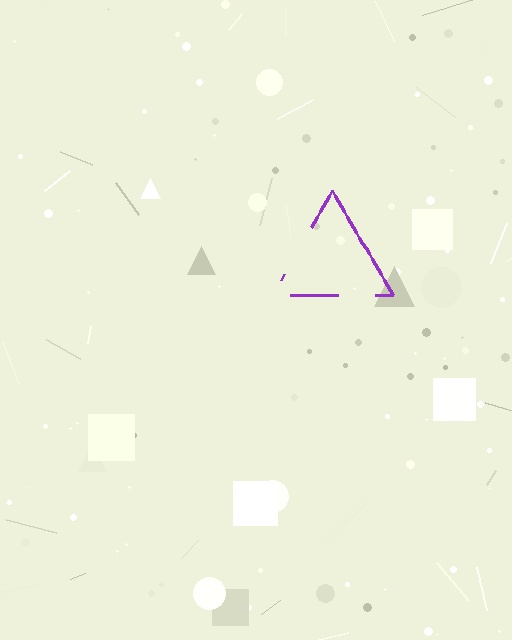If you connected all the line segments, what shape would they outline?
They would outline a triangle.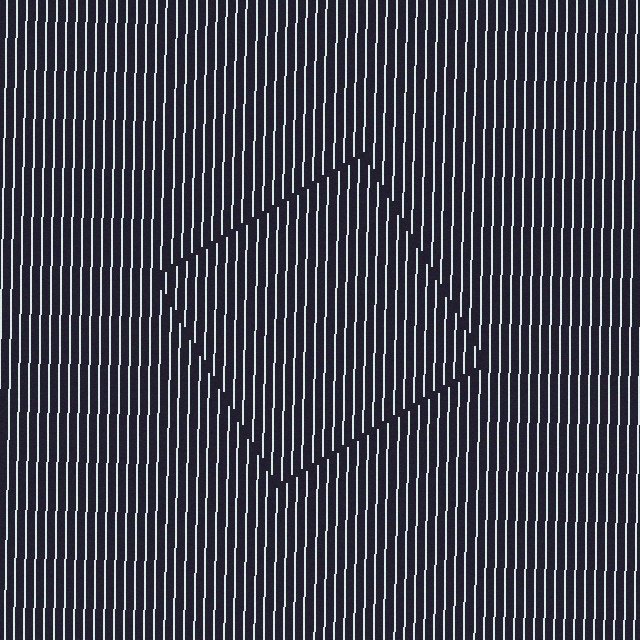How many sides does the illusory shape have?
4 sides — the line-ends trace a square.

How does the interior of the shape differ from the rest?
The interior of the shape contains the same grating, shifted by half a period — the contour is defined by the phase discontinuity where line-ends from the inner and outer gratings abut.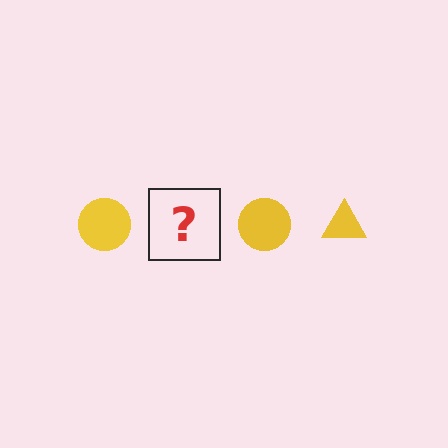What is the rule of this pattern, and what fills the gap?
The rule is that the pattern cycles through circle, triangle shapes in yellow. The gap should be filled with a yellow triangle.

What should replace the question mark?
The question mark should be replaced with a yellow triangle.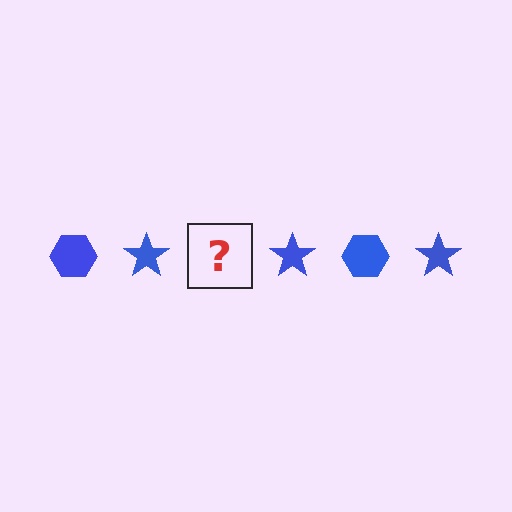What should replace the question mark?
The question mark should be replaced with a blue hexagon.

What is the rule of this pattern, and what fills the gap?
The rule is that the pattern cycles through hexagon, star shapes in blue. The gap should be filled with a blue hexagon.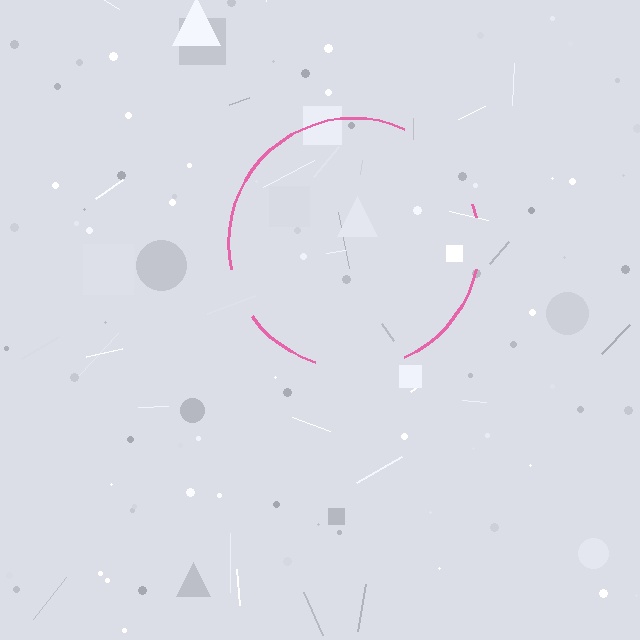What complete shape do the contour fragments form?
The contour fragments form a circle.